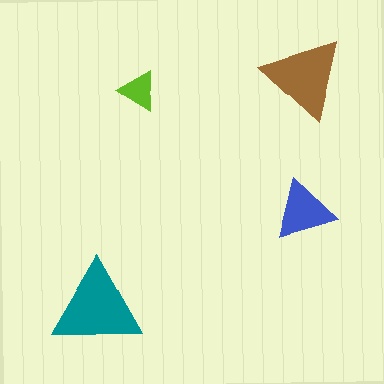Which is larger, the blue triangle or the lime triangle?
The blue one.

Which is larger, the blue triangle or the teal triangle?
The teal one.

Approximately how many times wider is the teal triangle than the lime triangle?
About 2.5 times wider.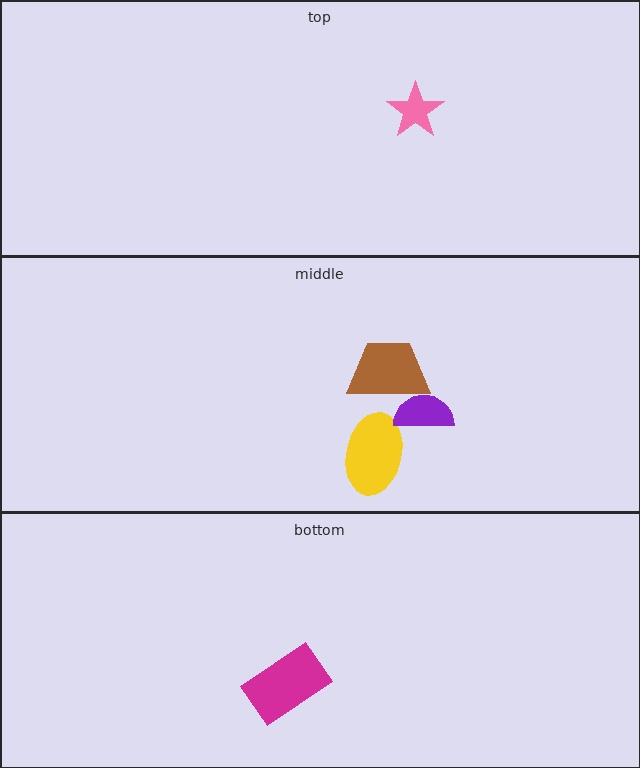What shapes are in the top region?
The pink star.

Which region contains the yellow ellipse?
The middle region.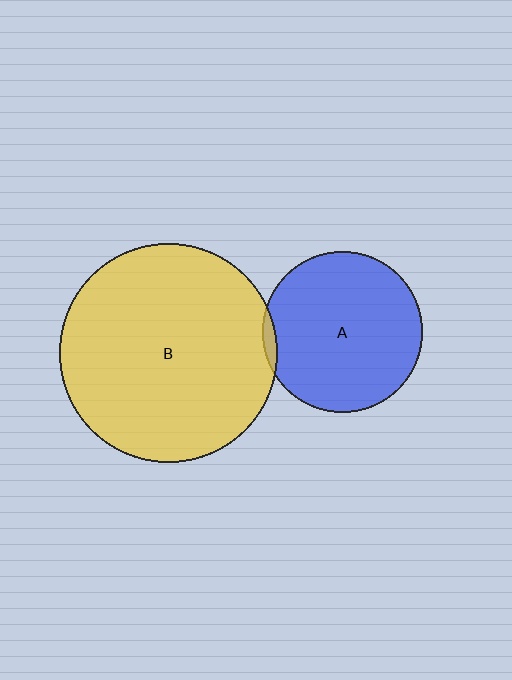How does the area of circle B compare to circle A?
Approximately 1.8 times.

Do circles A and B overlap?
Yes.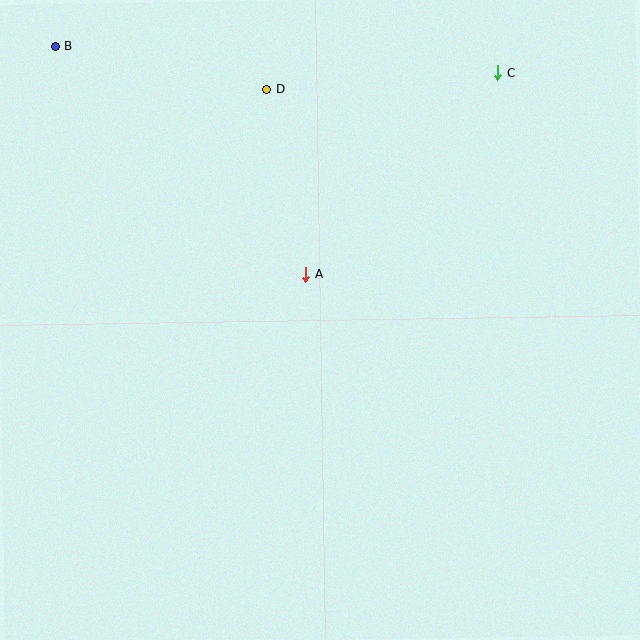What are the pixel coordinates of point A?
Point A is at (306, 275).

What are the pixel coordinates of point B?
Point B is at (55, 46).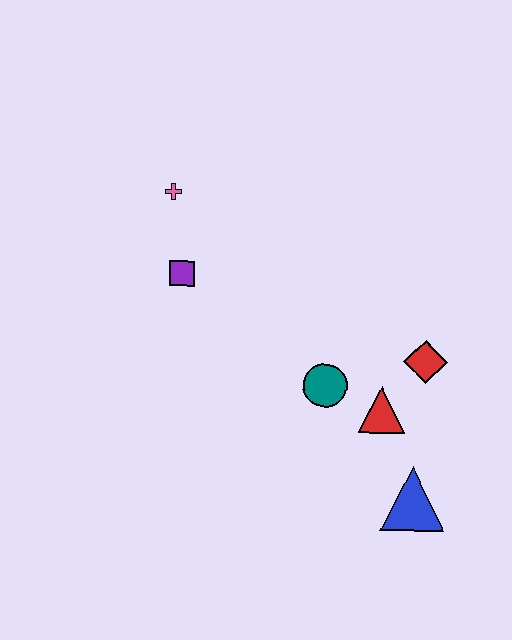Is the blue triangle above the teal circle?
No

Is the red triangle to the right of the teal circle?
Yes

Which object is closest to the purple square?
The pink cross is closest to the purple square.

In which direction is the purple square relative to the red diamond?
The purple square is to the left of the red diamond.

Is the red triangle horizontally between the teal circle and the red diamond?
Yes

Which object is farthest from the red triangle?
The pink cross is farthest from the red triangle.